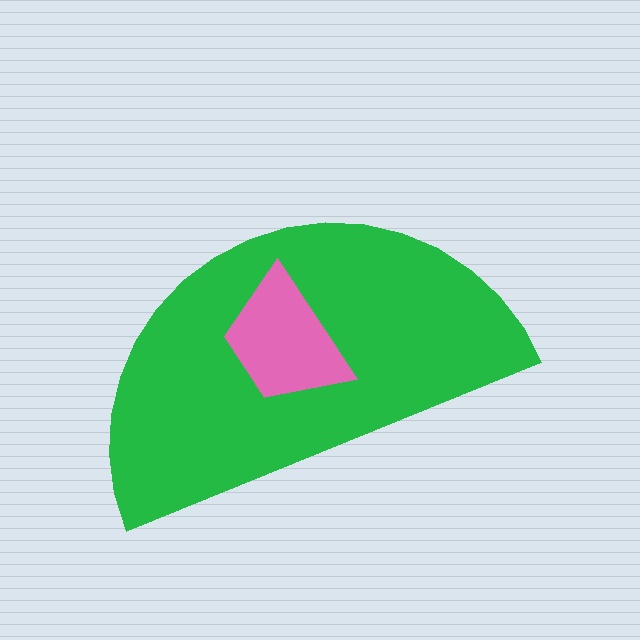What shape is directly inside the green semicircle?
The pink trapezoid.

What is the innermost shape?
The pink trapezoid.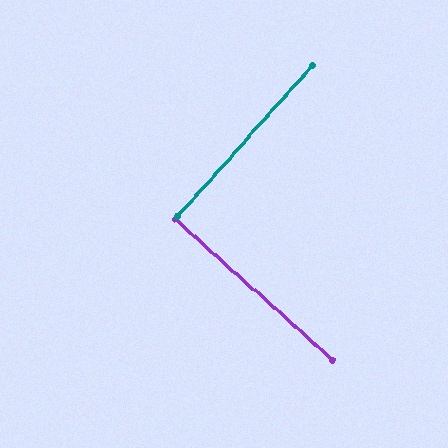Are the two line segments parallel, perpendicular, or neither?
Perpendicular — they meet at approximately 90°.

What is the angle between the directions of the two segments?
Approximately 90 degrees.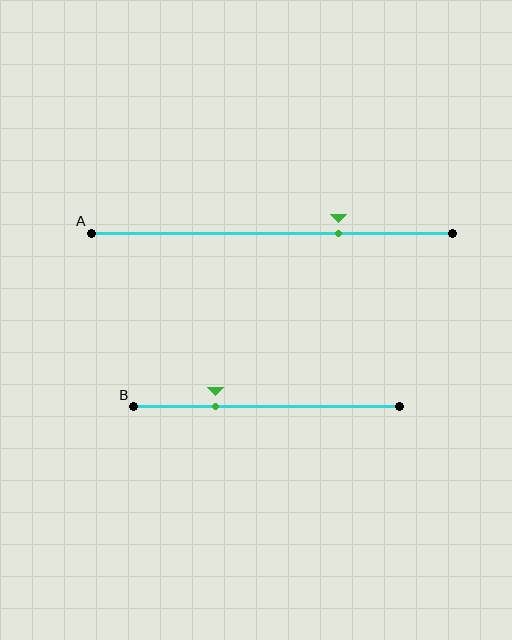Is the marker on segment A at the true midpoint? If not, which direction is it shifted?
No, the marker on segment A is shifted to the right by about 18% of the segment length.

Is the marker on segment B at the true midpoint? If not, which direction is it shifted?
No, the marker on segment B is shifted to the left by about 19% of the segment length.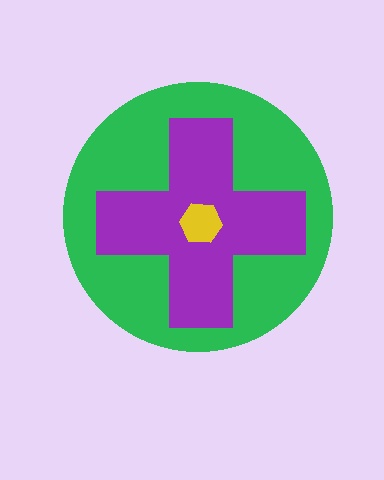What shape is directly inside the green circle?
The purple cross.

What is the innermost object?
The yellow hexagon.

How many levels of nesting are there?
3.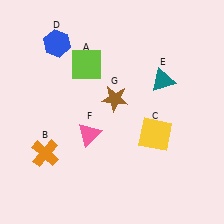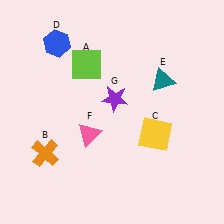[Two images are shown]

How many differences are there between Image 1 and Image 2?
There is 1 difference between the two images.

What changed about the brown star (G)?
In Image 1, G is brown. In Image 2, it changed to purple.